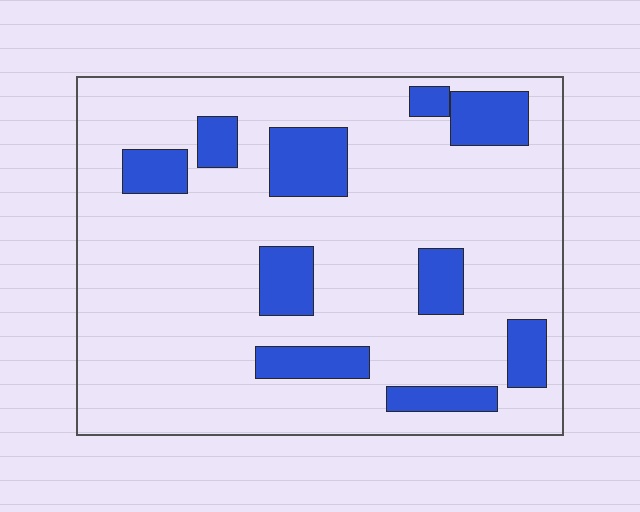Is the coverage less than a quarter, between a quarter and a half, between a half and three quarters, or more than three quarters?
Less than a quarter.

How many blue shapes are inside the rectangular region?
10.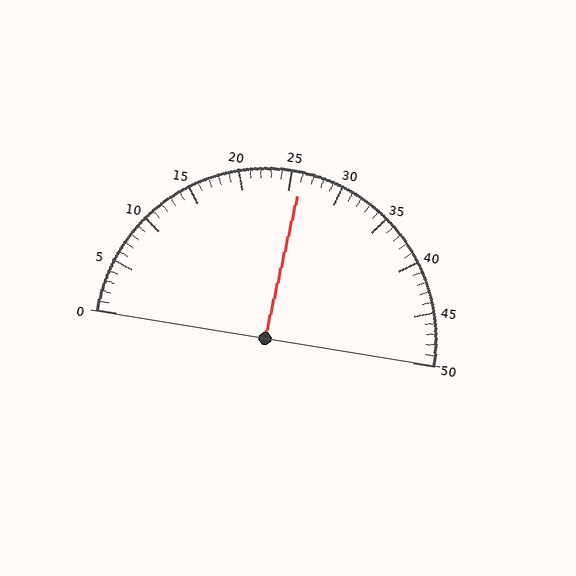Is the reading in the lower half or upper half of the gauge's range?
The reading is in the upper half of the range (0 to 50).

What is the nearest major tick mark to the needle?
The nearest major tick mark is 25.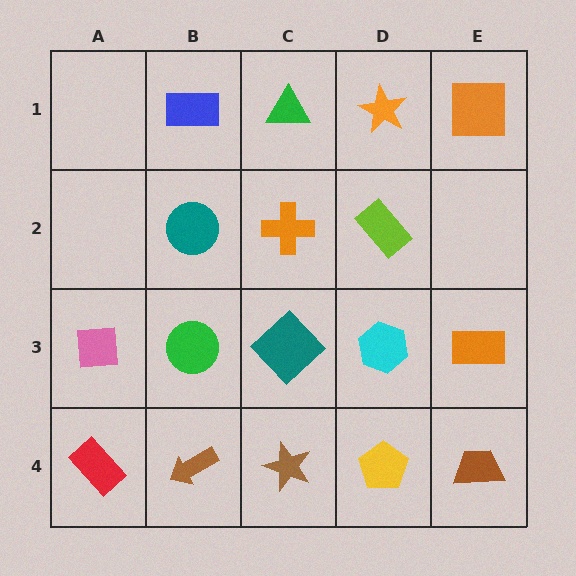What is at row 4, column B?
A brown arrow.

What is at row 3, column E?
An orange rectangle.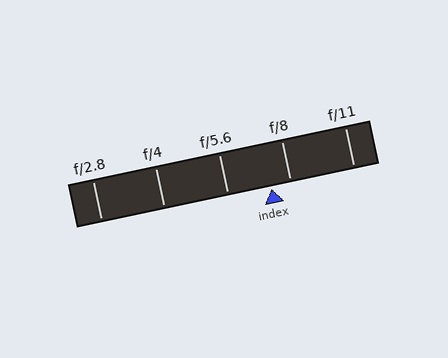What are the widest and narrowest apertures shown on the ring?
The widest aperture shown is f/2.8 and the narrowest is f/11.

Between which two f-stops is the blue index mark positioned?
The index mark is between f/5.6 and f/8.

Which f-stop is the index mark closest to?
The index mark is closest to f/8.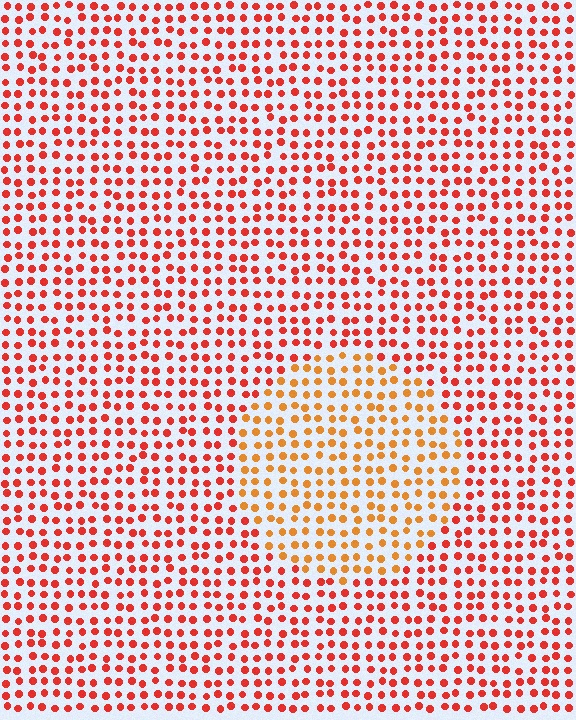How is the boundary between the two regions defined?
The boundary is defined purely by a slight shift in hue (about 30 degrees). Spacing, size, and orientation are identical on both sides.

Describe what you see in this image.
The image is filled with small red elements in a uniform arrangement. A circle-shaped region is visible where the elements are tinted to a slightly different hue, forming a subtle color boundary.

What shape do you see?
I see a circle.